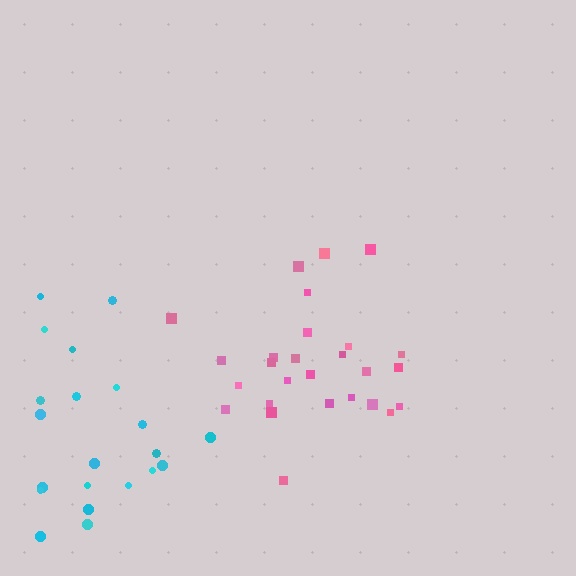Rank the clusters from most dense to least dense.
pink, cyan.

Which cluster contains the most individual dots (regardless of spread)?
Pink (27).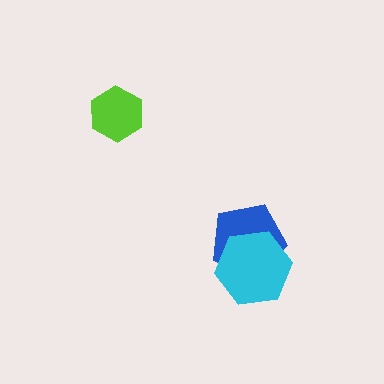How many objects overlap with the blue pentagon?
1 object overlaps with the blue pentagon.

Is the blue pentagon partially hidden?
Yes, it is partially covered by another shape.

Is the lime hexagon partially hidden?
No, no other shape covers it.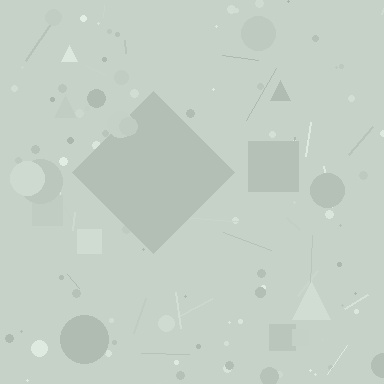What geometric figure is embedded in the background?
A diamond is embedded in the background.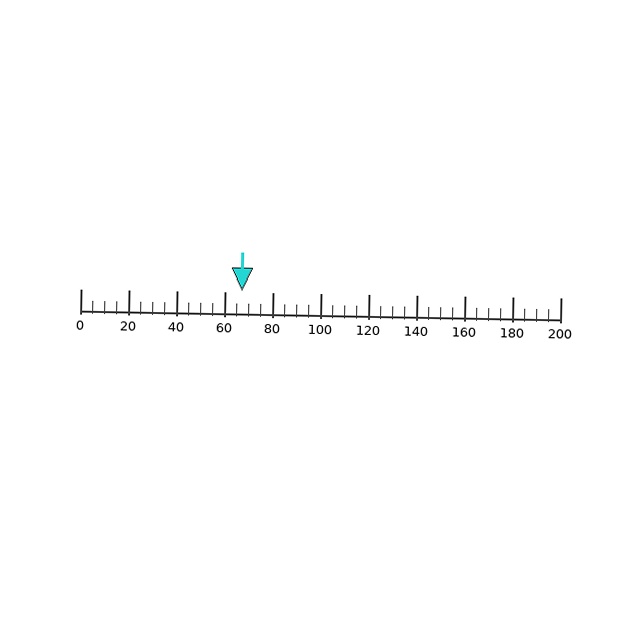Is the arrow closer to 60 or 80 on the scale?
The arrow is closer to 60.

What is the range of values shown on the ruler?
The ruler shows values from 0 to 200.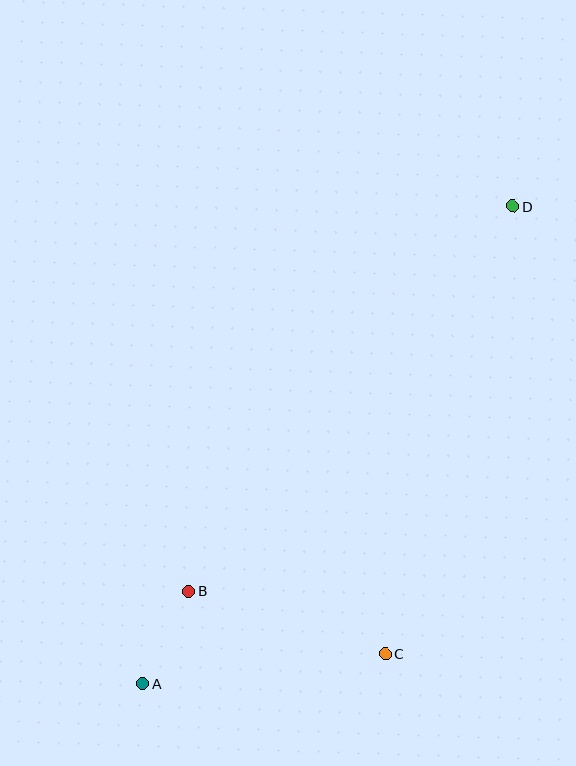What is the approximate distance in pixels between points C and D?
The distance between C and D is approximately 466 pixels.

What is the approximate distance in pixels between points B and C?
The distance between B and C is approximately 206 pixels.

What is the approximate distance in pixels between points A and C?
The distance between A and C is approximately 244 pixels.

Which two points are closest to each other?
Points A and B are closest to each other.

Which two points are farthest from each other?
Points A and D are farthest from each other.